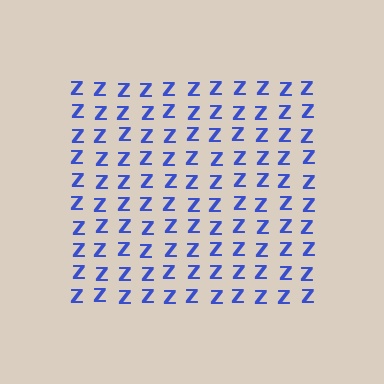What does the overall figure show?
The overall figure shows a square.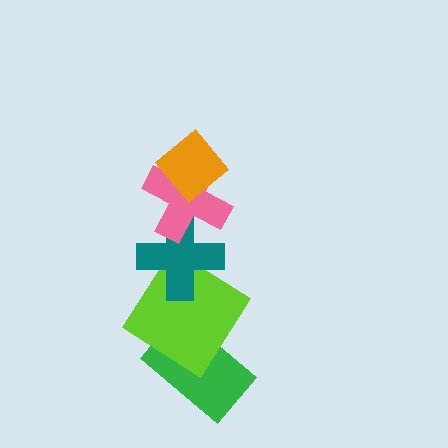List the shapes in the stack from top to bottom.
From top to bottom: the orange diamond, the pink cross, the teal cross, the lime diamond, the green rectangle.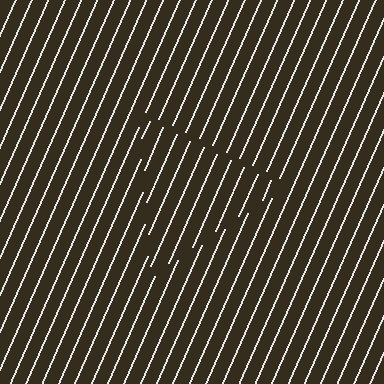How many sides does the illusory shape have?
3 sides — the line-ends trace a triangle.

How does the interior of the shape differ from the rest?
The interior of the shape contains the same grating, shifted by half a period — the contour is defined by the phase discontinuity where line-ends from the inner and outer gratings abut.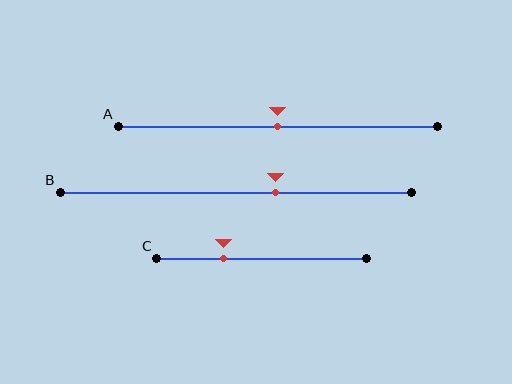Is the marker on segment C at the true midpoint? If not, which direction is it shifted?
No, the marker on segment C is shifted to the left by about 18% of the segment length.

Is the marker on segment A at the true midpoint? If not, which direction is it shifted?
Yes, the marker on segment A is at the true midpoint.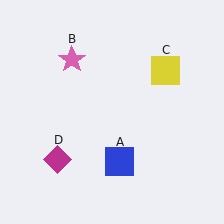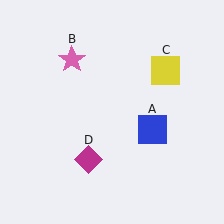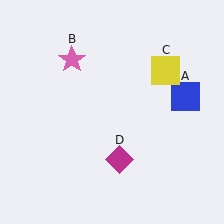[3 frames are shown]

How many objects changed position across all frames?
2 objects changed position: blue square (object A), magenta diamond (object D).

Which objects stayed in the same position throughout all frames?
Pink star (object B) and yellow square (object C) remained stationary.